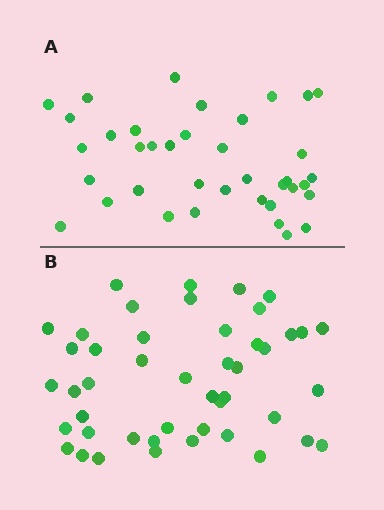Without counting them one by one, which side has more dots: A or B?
Region B (the bottom region) has more dots.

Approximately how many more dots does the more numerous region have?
Region B has roughly 8 or so more dots than region A.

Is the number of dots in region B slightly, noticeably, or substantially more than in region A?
Region B has only slightly more — the two regions are fairly close. The ratio is roughly 1.2 to 1.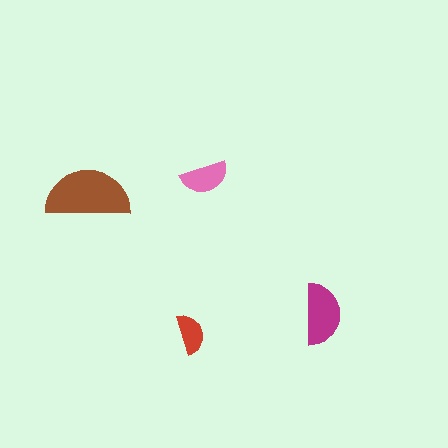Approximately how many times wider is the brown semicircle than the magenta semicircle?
About 1.5 times wider.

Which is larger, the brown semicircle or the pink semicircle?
The brown one.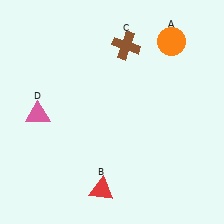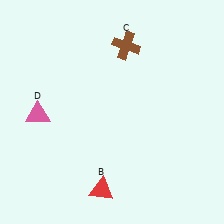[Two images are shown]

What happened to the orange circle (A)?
The orange circle (A) was removed in Image 2. It was in the top-right area of Image 1.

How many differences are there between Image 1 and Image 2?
There is 1 difference between the two images.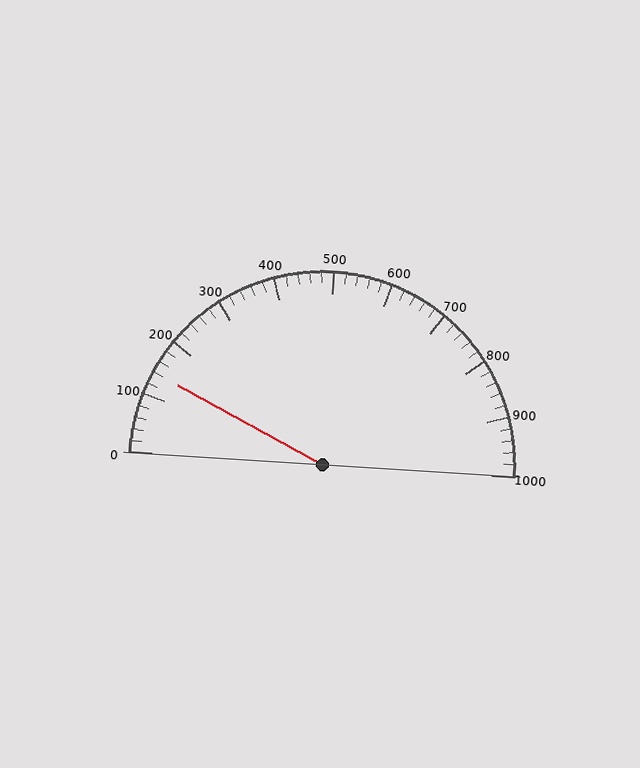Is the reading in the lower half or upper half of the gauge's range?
The reading is in the lower half of the range (0 to 1000).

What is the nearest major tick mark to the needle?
The nearest major tick mark is 100.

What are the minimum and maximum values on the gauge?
The gauge ranges from 0 to 1000.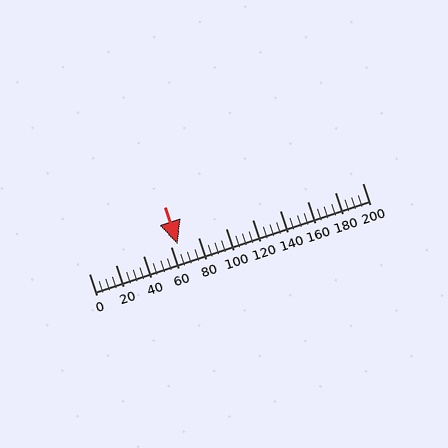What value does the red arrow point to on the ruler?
The red arrow points to approximately 65.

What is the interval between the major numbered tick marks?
The major tick marks are spaced 20 units apart.